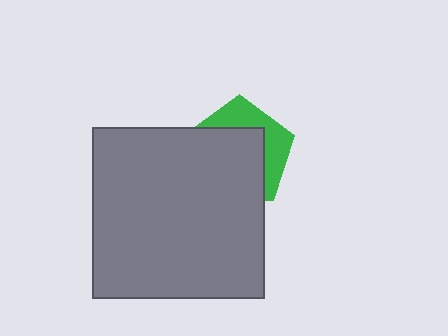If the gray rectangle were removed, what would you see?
You would see the complete green pentagon.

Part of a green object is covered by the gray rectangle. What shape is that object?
It is a pentagon.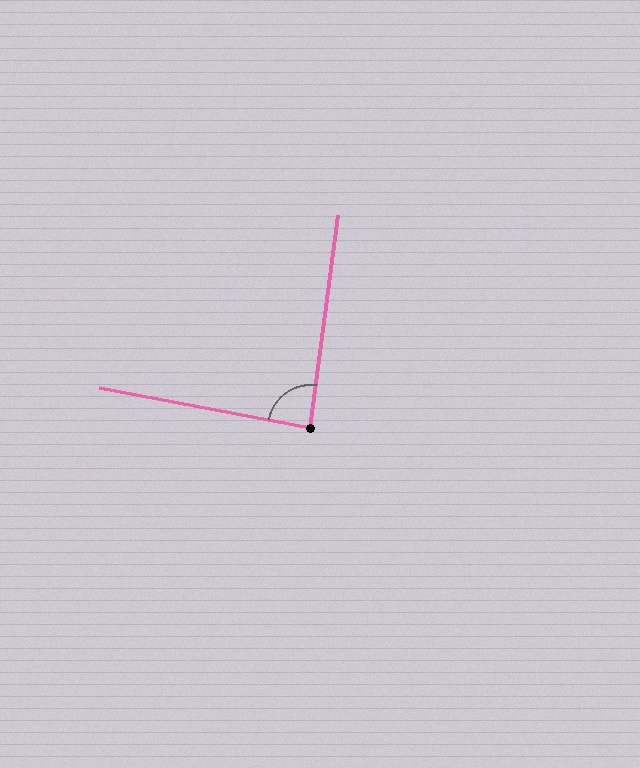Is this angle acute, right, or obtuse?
It is approximately a right angle.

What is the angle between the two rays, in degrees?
Approximately 87 degrees.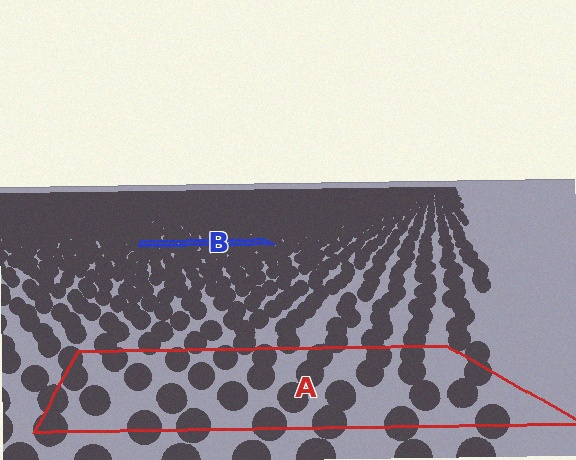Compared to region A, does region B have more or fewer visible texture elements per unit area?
Region B has more texture elements per unit area — they are packed more densely because it is farther away.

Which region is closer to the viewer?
Region A is closer. The texture elements there are larger and more spread out.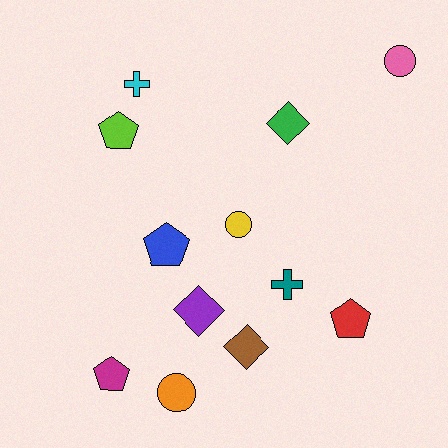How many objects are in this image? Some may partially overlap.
There are 12 objects.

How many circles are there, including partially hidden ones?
There are 3 circles.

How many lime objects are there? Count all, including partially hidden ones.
There is 1 lime object.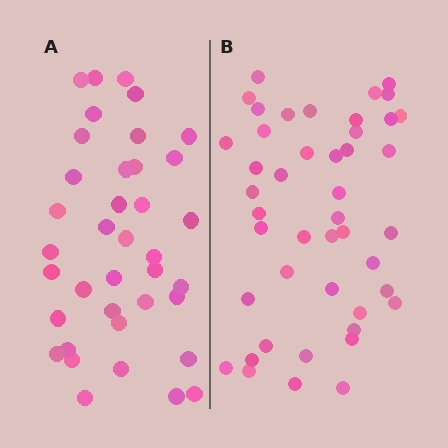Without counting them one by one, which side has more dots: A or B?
Region B (the right region) has more dots.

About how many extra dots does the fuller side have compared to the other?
Region B has roughly 8 or so more dots than region A.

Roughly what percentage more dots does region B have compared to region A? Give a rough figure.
About 20% more.